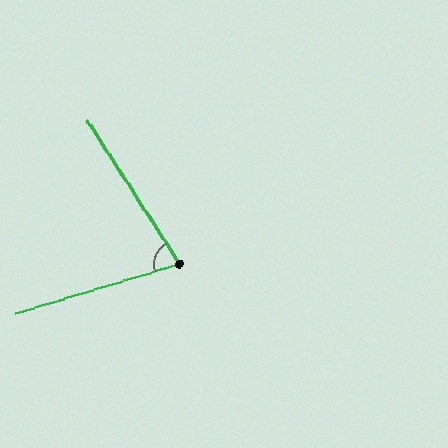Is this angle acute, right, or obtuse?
It is acute.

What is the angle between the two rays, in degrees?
Approximately 74 degrees.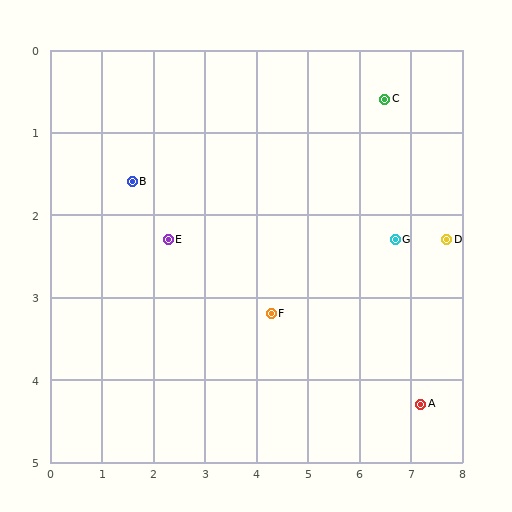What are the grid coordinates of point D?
Point D is at approximately (7.7, 2.3).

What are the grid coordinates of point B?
Point B is at approximately (1.6, 1.6).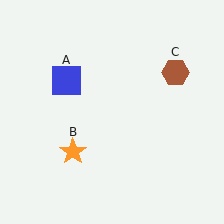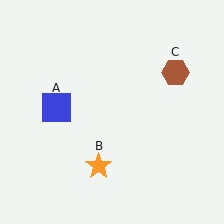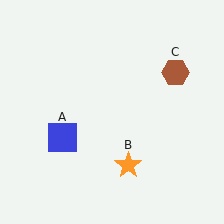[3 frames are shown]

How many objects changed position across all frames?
2 objects changed position: blue square (object A), orange star (object B).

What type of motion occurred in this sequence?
The blue square (object A), orange star (object B) rotated counterclockwise around the center of the scene.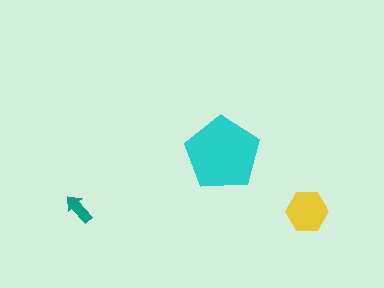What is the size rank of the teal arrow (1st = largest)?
3rd.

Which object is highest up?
The cyan pentagon is topmost.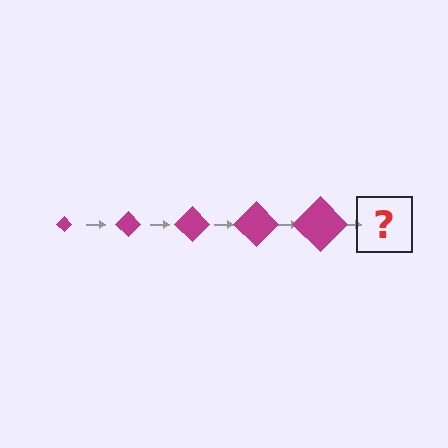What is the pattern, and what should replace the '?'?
The pattern is that the diamond gets progressively larger each step. The '?' should be a magenta diamond, larger than the previous one.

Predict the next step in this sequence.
The next step is a magenta diamond, larger than the previous one.